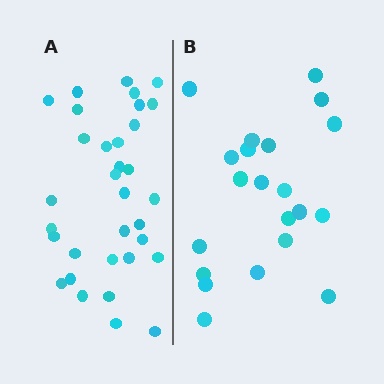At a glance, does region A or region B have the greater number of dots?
Region A (the left region) has more dots.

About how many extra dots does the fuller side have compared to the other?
Region A has roughly 12 or so more dots than region B.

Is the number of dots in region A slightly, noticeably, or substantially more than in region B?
Region A has substantially more. The ratio is roughly 1.6 to 1.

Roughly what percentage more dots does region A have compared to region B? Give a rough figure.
About 55% more.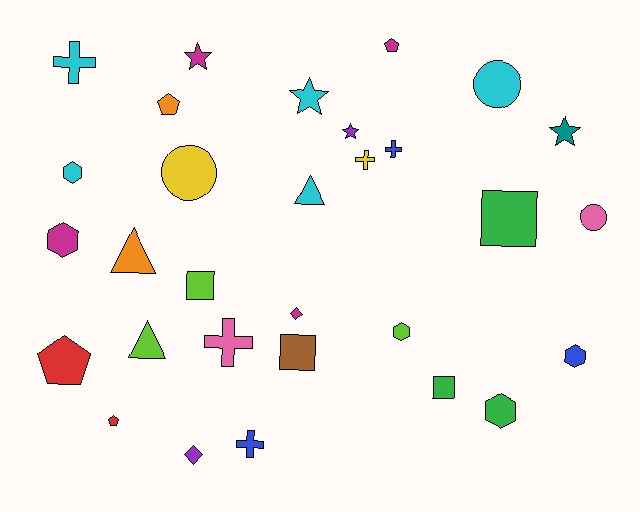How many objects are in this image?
There are 30 objects.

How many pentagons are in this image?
There are 4 pentagons.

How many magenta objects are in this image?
There are 4 magenta objects.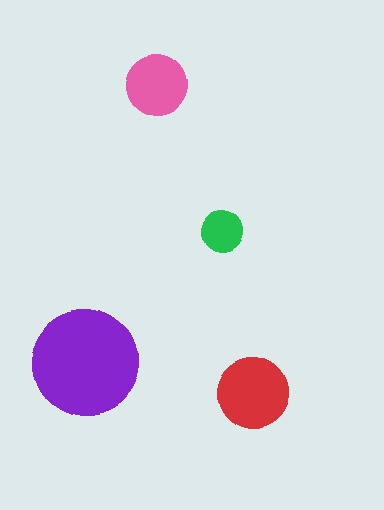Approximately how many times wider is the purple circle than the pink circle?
About 1.5 times wider.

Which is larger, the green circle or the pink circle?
The pink one.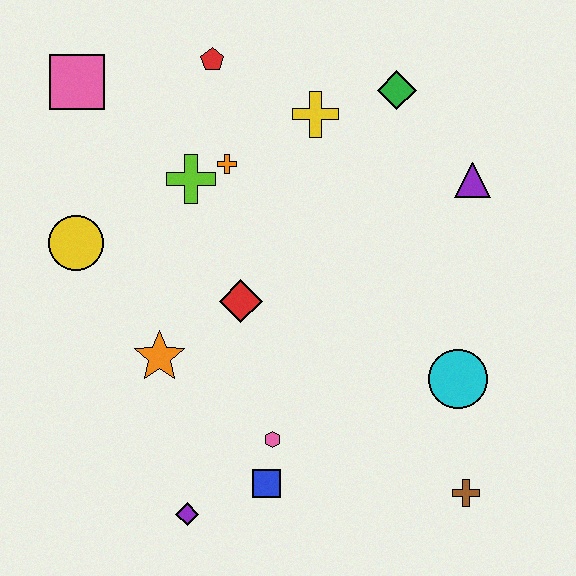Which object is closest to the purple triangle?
The green diamond is closest to the purple triangle.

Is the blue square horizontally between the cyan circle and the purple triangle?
No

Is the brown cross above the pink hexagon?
No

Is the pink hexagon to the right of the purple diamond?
Yes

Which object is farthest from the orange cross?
The brown cross is farthest from the orange cross.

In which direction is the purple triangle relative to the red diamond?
The purple triangle is to the right of the red diamond.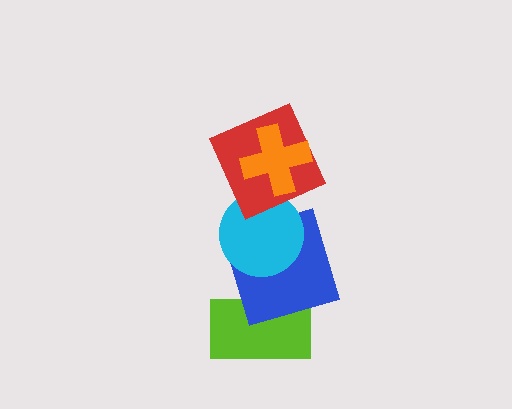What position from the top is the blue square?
The blue square is 4th from the top.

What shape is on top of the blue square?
The cyan circle is on top of the blue square.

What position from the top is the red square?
The red square is 2nd from the top.